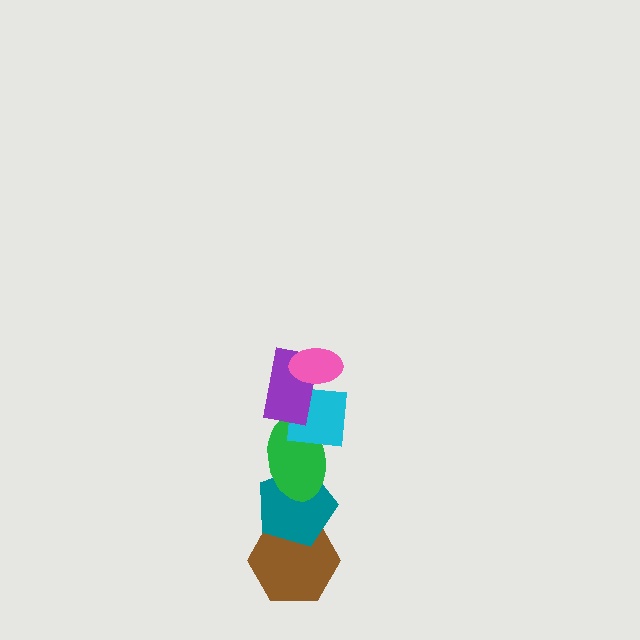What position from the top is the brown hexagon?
The brown hexagon is 6th from the top.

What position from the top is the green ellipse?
The green ellipse is 4th from the top.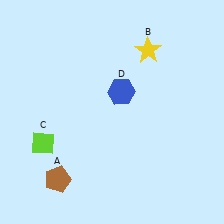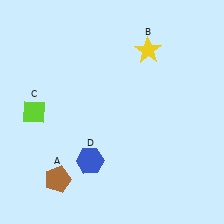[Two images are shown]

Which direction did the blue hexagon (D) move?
The blue hexagon (D) moved down.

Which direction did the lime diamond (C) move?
The lime diamond (C) moved up.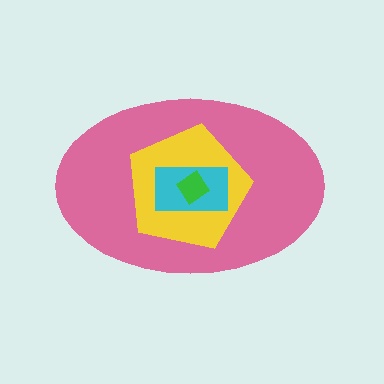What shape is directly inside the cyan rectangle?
The green diamond.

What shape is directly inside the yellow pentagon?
The cyan rectangle.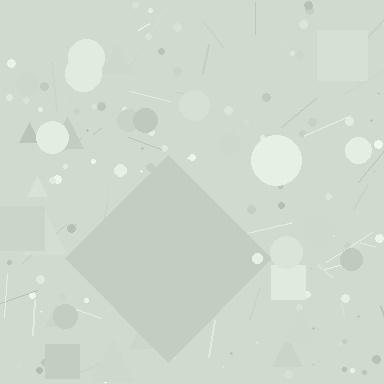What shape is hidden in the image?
A diamond is hidden in the image.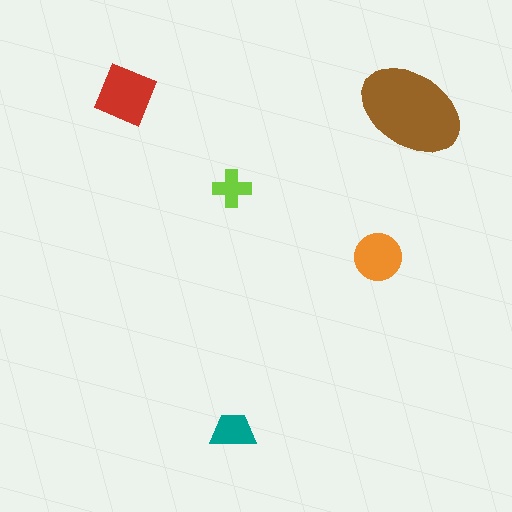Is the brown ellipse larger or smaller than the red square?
Larger.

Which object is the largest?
The brown ellipse.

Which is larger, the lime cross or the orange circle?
The orange circle.